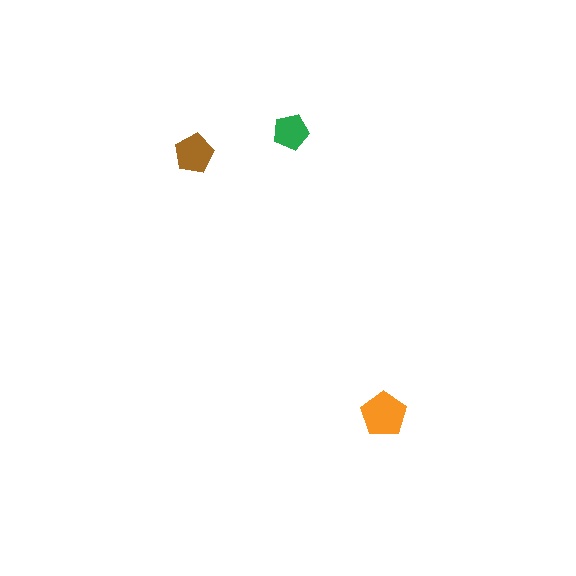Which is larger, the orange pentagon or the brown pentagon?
The orange one.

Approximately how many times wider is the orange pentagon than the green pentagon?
About 1.5 times wider.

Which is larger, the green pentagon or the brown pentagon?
The brown one.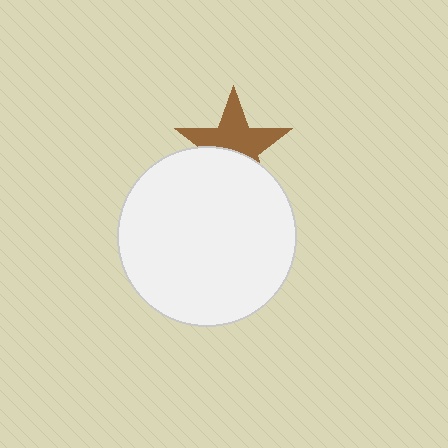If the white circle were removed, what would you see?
You would see the complete brown star.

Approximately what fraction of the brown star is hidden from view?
Roughly 42% of the brown star is hidden behind the white circle.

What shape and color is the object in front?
The object in front is a white circle.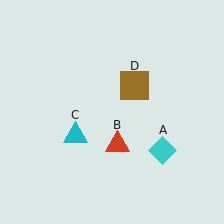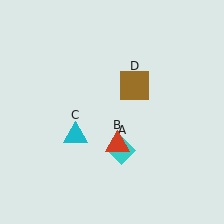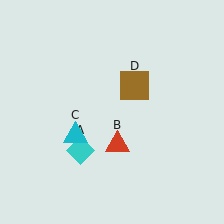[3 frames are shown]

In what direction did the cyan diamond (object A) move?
The cyan diamond (object A) moved left.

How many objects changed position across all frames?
1 object changed position: cyan diamond (object A).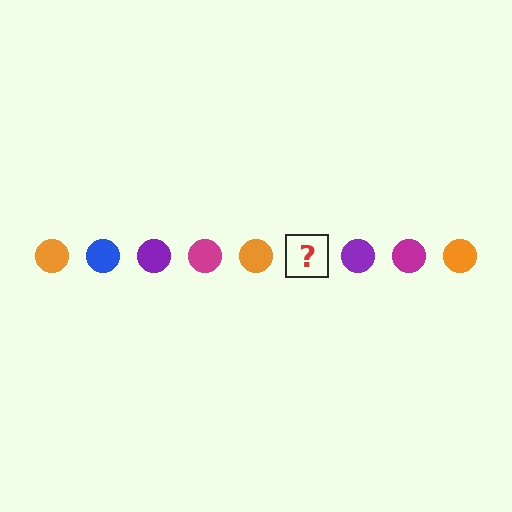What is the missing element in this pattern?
The missing element is a blue circle.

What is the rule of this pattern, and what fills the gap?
The rule is that the pattern cycles through orange, blue, purple, magenta circles. The gap should be filled with a blue circle.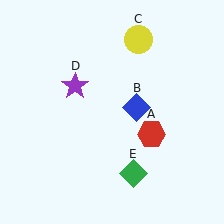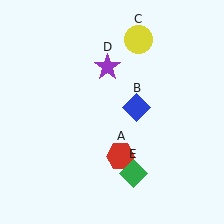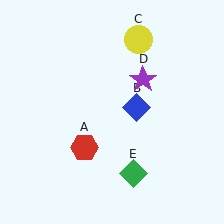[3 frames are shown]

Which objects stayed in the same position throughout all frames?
Blue diamond (object B) and yellow circle (object C) and green diamond (object E) remained stationary.